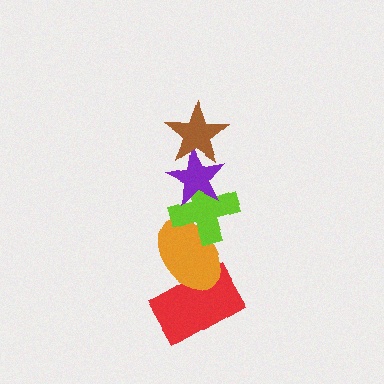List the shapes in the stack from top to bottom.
From top to bottom: the brown star, the purple star, the lime cross, the orange ellipse, the red rectangle.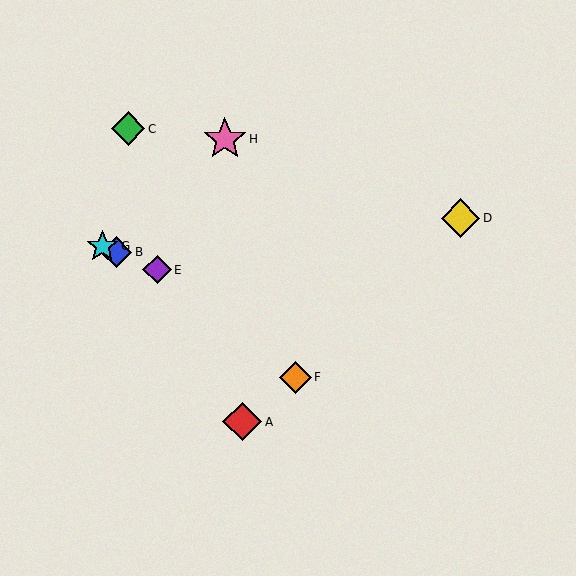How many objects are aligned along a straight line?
3 objects (B, E, G) are aligned along a straight line.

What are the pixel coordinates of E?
Object E is at (157, 270).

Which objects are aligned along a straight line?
Objects B, E, G are aligned along a straight line.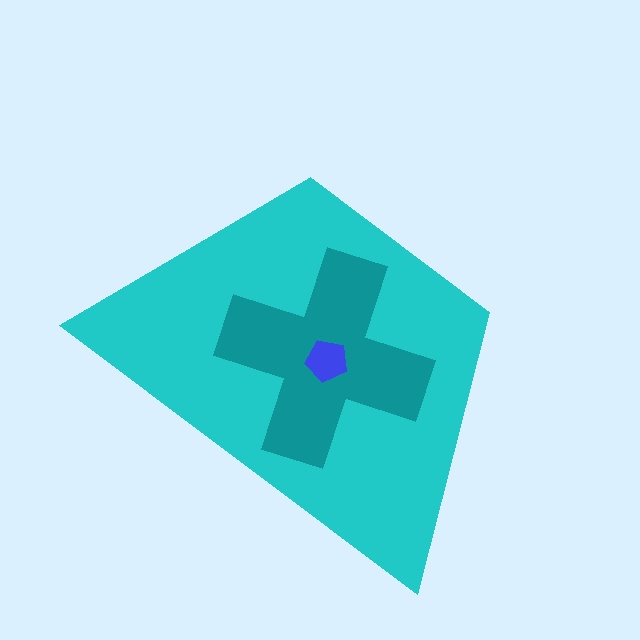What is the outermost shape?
The cyan trapezoid.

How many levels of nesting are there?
3.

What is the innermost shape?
The blue pentagon.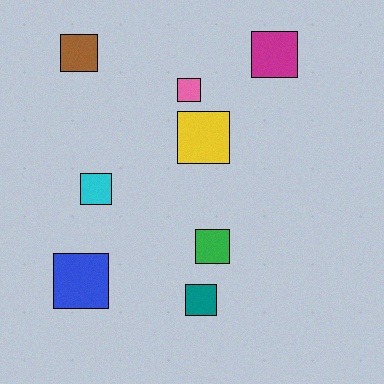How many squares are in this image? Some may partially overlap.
There are 8 squares.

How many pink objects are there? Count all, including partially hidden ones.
There is 1 pink object.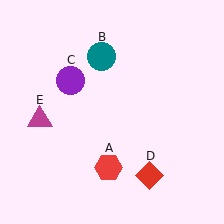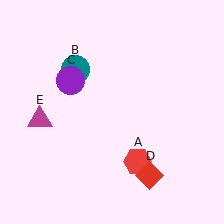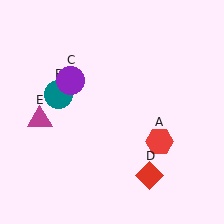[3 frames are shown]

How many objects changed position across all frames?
2 objects changed position: red hexagon (object A), teal circle (object B).